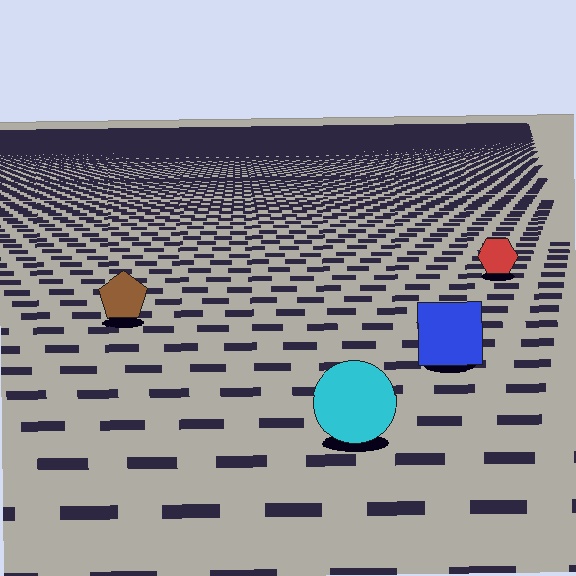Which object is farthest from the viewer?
The red hexagon is farthest from the viewer. It appears smaller and the ground texture around it is denser.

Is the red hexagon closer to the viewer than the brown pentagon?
No. The brown pentagon is closer — you can tell from the texture gradient: the ground texture is coarser near it.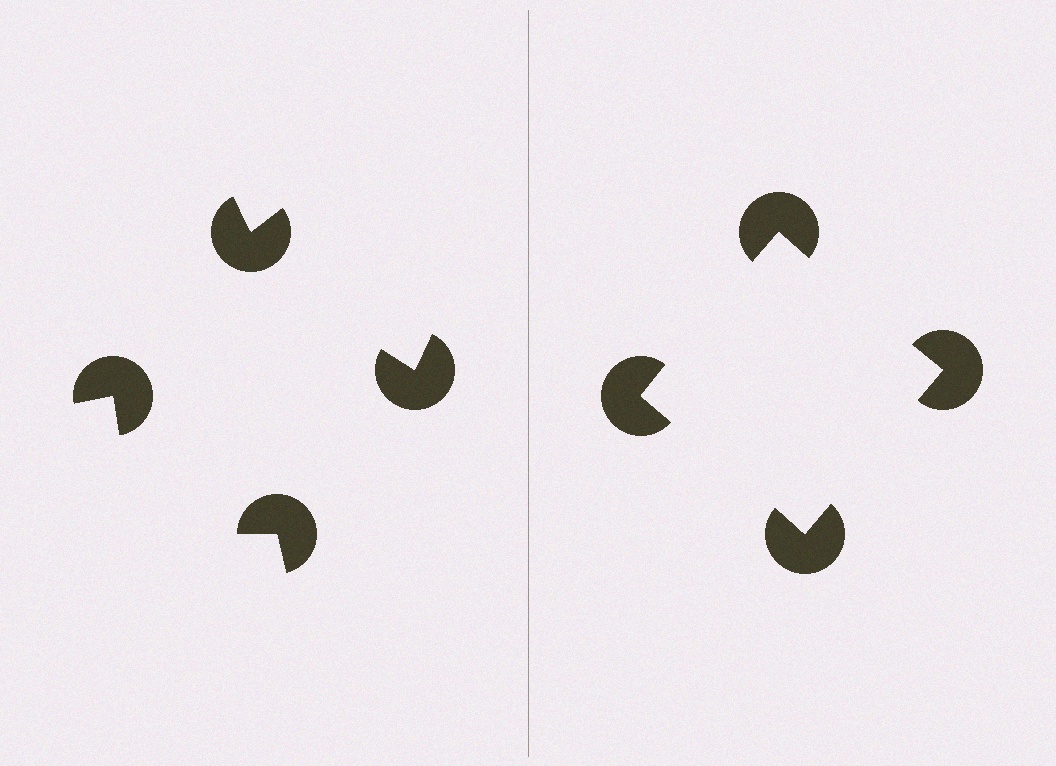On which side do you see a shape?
An illusory square appears on the right side. On the left side the wedge cuts are rotated, so no coherent shape forms.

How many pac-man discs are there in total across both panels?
8 — 4 on each side.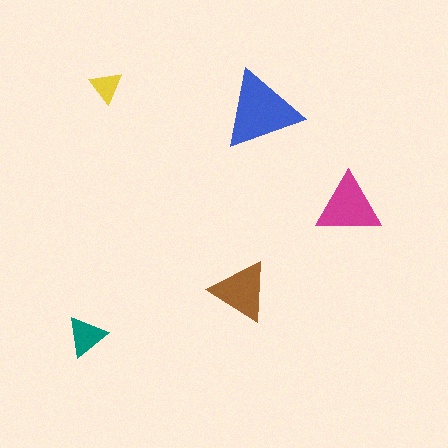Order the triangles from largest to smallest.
the blue one, the magenta one, the brown one, the teal one, the yellow one.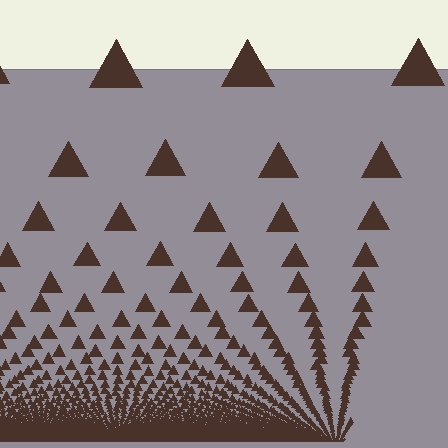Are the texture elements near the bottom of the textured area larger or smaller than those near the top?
Smaller. The gradient is inverted — elements near the bottom are smaller and denser.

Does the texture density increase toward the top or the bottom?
Density increases toward the bottom.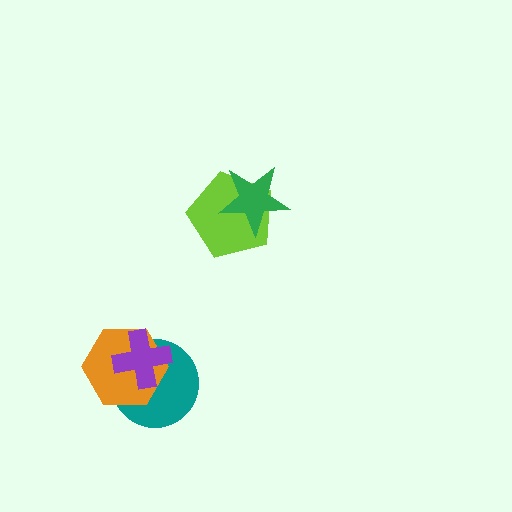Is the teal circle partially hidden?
Yes, it is partially covered by another shape.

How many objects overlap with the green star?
1 object overlaps with the green star.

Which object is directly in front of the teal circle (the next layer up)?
The orange hexagon is directly in front of the teal circle.